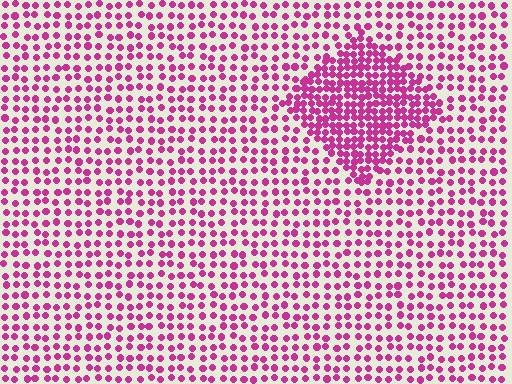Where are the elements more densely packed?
The elements are more densely packed inside the diamond boundary.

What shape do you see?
I see a diamond.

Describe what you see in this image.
The image contains small magenta elements arranged at two different densities. A diamond-shaped region is visible where the elements are more densely packed than the surrounding area.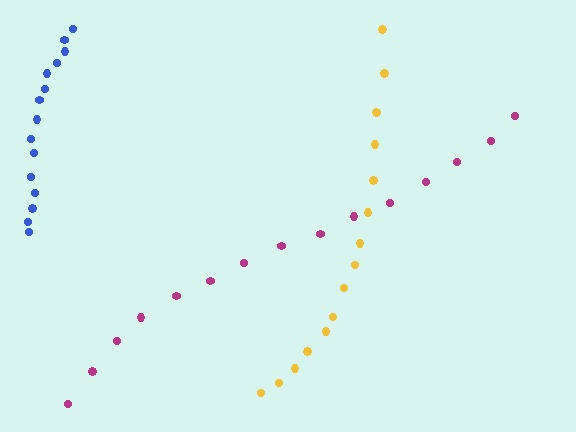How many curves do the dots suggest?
There are 3 distinct paths.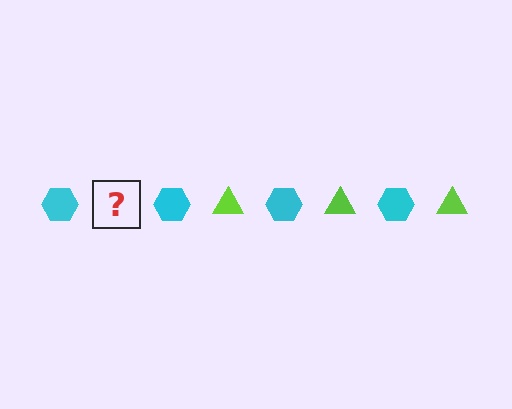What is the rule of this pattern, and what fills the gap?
The rule is that the pattern alternates between cyan hexagon and lime triangle. The gap should be filled with a lime triangle.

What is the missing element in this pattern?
The missing element is a lime triangle.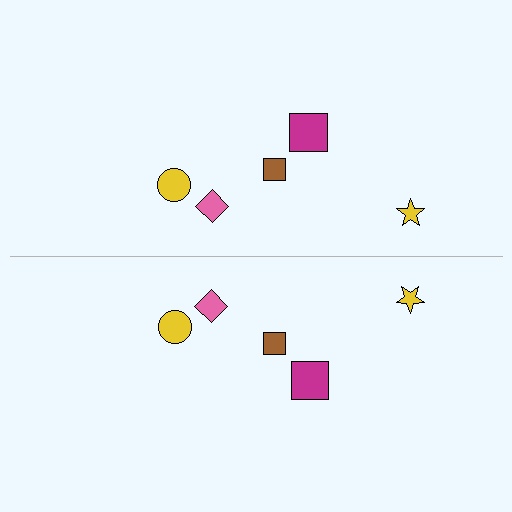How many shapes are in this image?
There are 10 shapes in this image.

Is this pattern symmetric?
Yes, this pattern has bilateral (reflection) symmetry.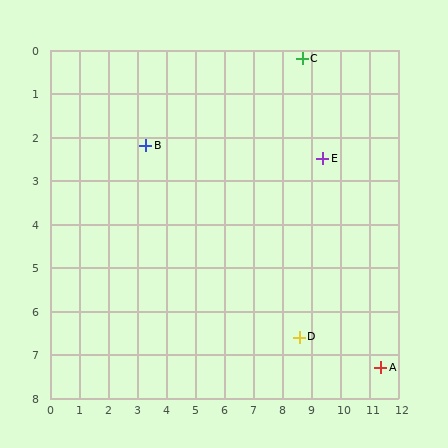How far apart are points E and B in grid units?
Points E and B are about 6.1 grid units apart.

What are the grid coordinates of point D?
Point D is at approximately (8.6, 6.6).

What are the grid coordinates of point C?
Point C is at approximately (8.7, 0.2).